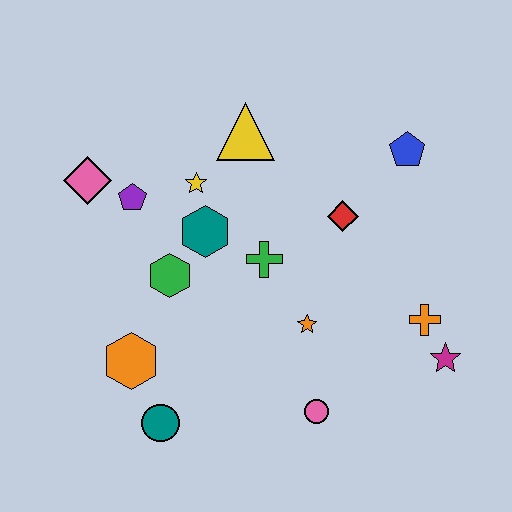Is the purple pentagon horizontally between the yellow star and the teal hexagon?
No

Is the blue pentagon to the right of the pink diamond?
Yes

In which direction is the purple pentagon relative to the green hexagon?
The purple pentagon is above the green hexagon.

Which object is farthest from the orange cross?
The pink diamond is farthest from the orange cross.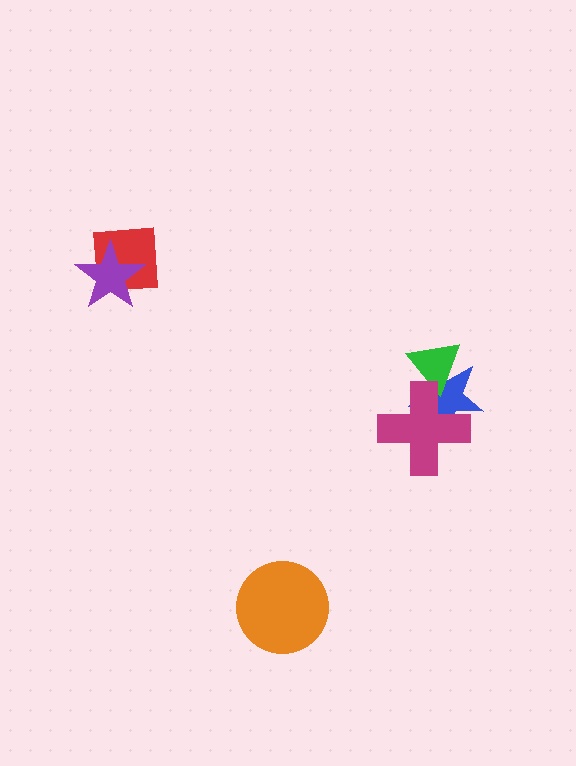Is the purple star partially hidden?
No, no other shape covers it.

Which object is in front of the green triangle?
The magenta cross is in front of the green triangle.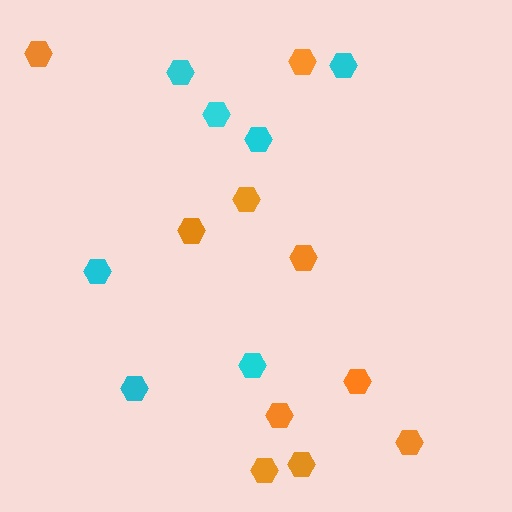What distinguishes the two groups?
There are 2 groups: one group of cyan hexagons (7) and one group of orange hexagons (10).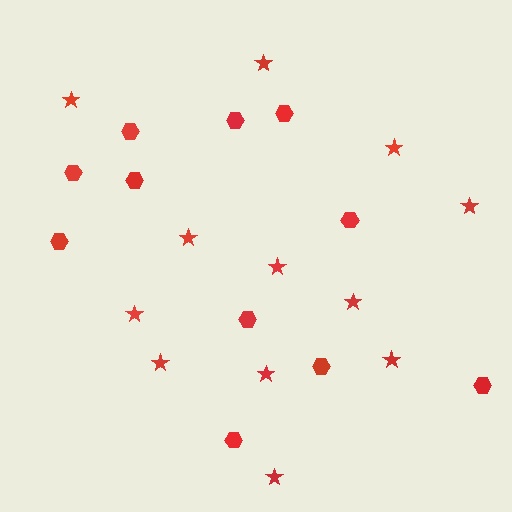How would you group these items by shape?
There are 2 groups: one group of hexagons (11) and one group of stars (12).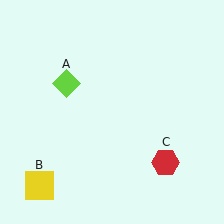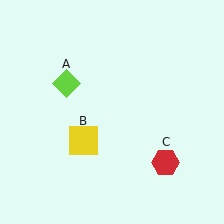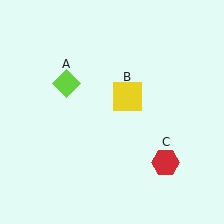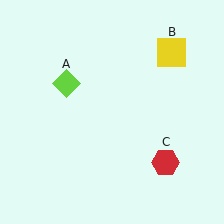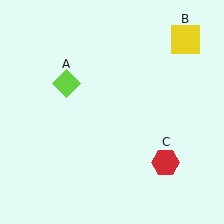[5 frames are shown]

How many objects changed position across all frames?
1 object changed position: yellow square (object B).